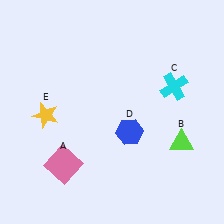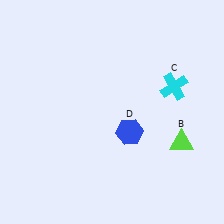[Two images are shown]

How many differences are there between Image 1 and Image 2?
There are 2 differences between the two images.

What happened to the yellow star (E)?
The yellow star (E) was removed in Image 2. It was in the bottom-left area of Image 1.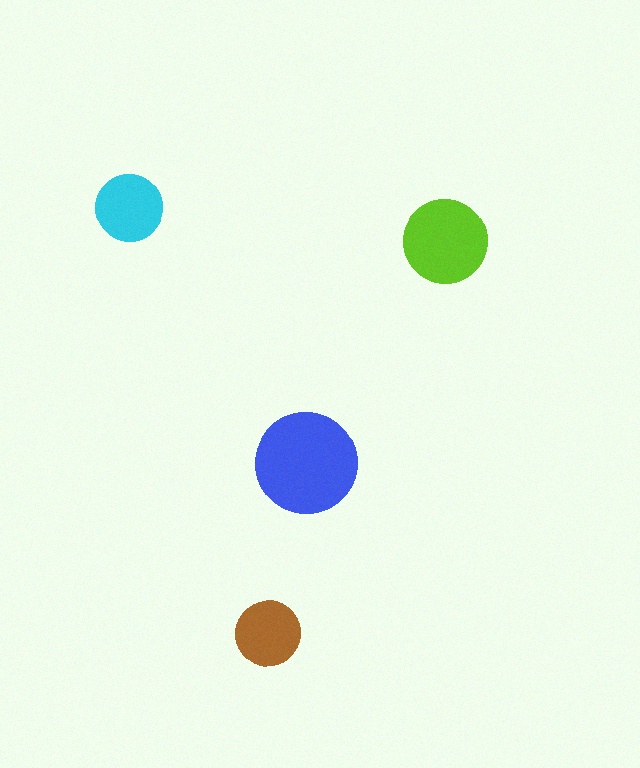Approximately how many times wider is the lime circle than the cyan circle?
About 1.5 times wider.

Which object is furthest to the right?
The lime circle is rightmost.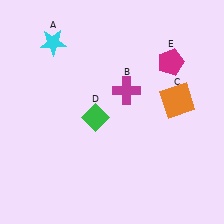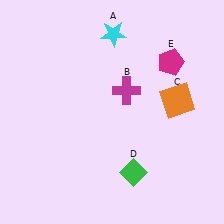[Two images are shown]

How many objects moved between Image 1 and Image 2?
2 objects moved between the two images.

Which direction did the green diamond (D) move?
The green diamond (D) moved down.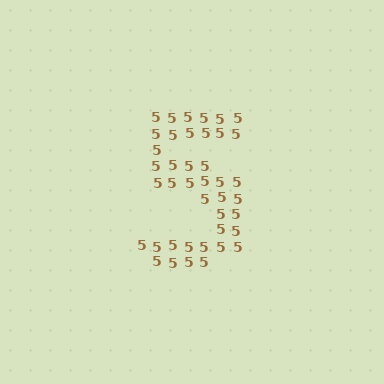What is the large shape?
The large shape is the digit 5.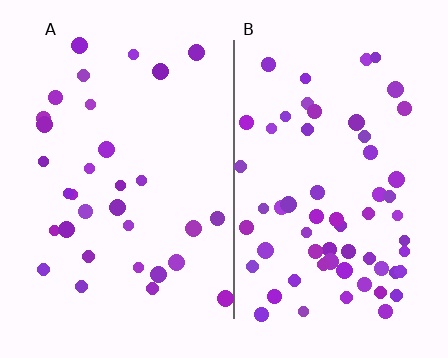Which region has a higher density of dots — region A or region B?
B (the right).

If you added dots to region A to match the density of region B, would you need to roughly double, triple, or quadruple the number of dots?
Approximately double.